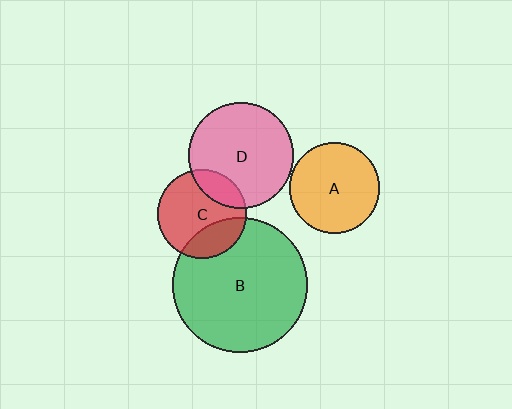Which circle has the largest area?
Circle B (green).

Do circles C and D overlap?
Yes.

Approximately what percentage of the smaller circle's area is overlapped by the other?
Approximately 20%.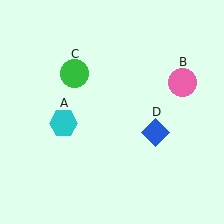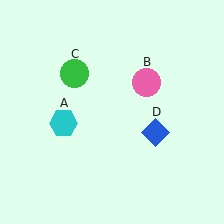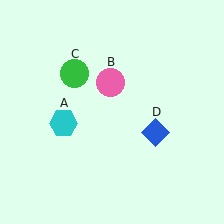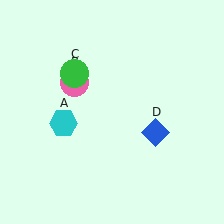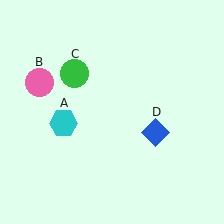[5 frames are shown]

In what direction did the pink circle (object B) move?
The pink circle (object B) moved left.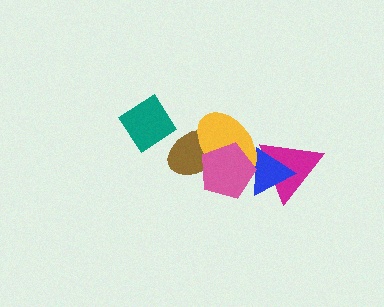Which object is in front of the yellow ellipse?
The pink pentagon is in front of the yellow ellipse.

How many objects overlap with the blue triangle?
3 objects overlap with the blue triangle.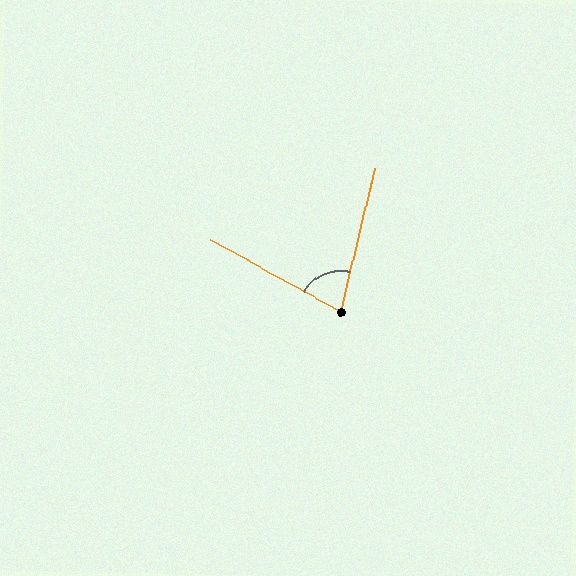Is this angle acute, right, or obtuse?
It is acute.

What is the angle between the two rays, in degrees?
Approximately 75 degrees.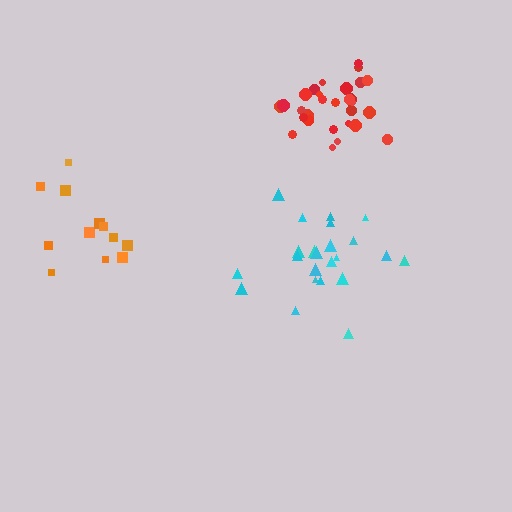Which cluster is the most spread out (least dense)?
Orange.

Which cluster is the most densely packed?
Red.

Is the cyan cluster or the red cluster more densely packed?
Red.